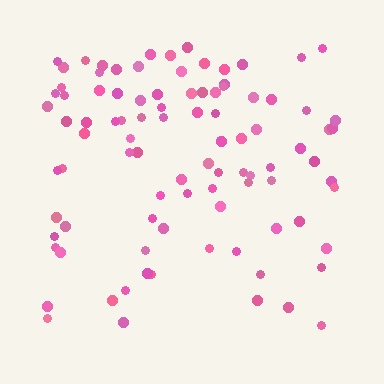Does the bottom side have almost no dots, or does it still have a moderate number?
Still a moderate number, just noticeably fewer than the top.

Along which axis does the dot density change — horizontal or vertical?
Vertical.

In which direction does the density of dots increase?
From bottom to top, with the top side densest.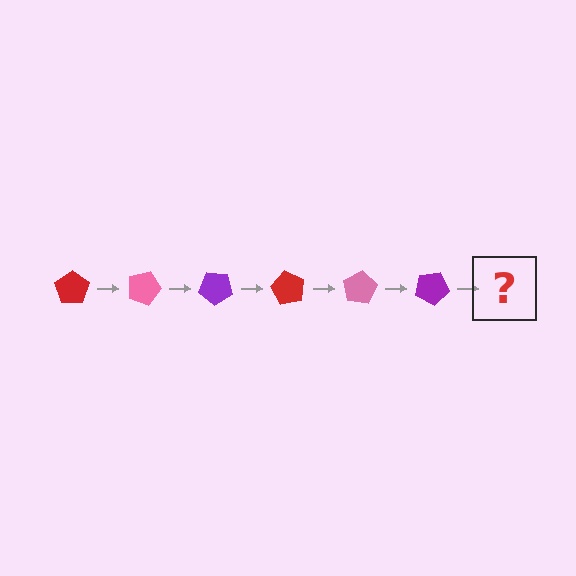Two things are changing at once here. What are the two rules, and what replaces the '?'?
The two rules are that it rotates 20 degrees each step and the color cycles through red, pink, and purple. The '?' should be a red pentagon, rotated 120 degrees from the start.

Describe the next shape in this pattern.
It should be a red pentagon, rotated 120 degrees from the start.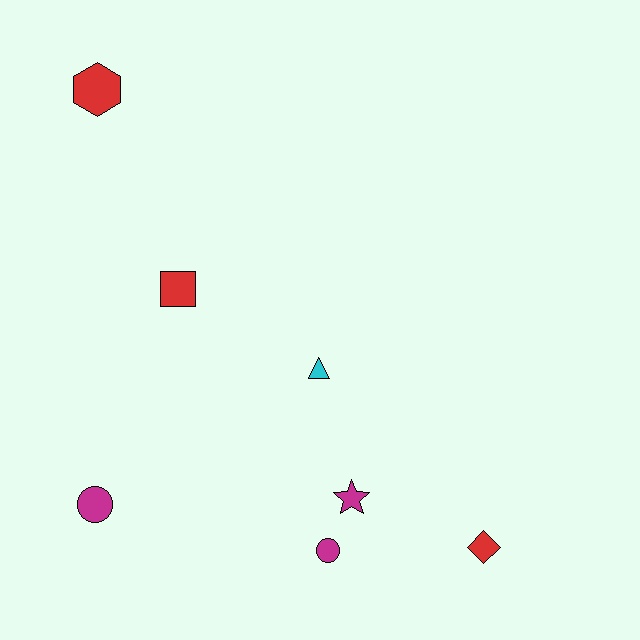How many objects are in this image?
There are 7 objects.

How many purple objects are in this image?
There are no purple objects.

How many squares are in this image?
There is 1 square.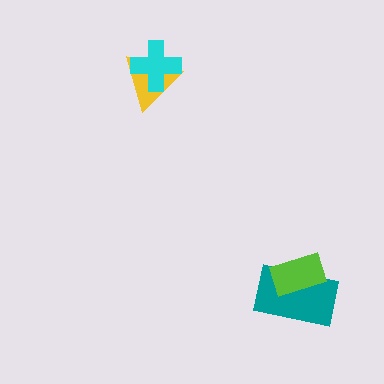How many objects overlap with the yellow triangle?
1 object overlaps with the yellow triangle.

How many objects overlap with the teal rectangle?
1 object overlaps with the teal rectangle.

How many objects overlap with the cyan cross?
1 object overlaps with the cyan cross.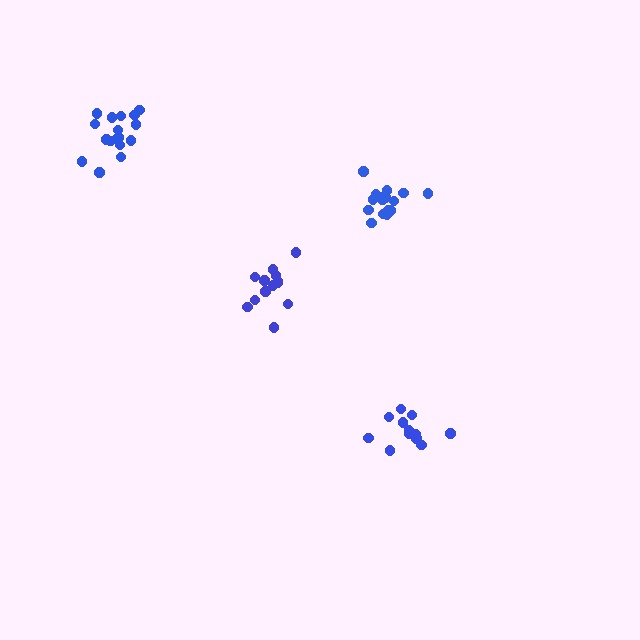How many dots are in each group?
Group 1: 13 dots, Group 2: 16 dots, Group 3: 12 dots, Group 4: 16 dots (57 total).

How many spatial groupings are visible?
There are 4 spatial groupings.